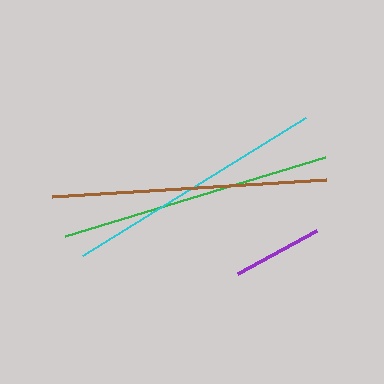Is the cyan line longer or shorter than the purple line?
The cyan line is longer than the purple line.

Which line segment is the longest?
The brown line is the longest at approximately 275 pixels.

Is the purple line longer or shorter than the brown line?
The brown line is longer than the purple line.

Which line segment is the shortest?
The purple line is the shortest at approximately 90 pixels.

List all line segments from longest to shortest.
From longest to shortest: brown, green, cyan, purple.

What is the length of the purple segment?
The purple segment is approximately 90 pixels long.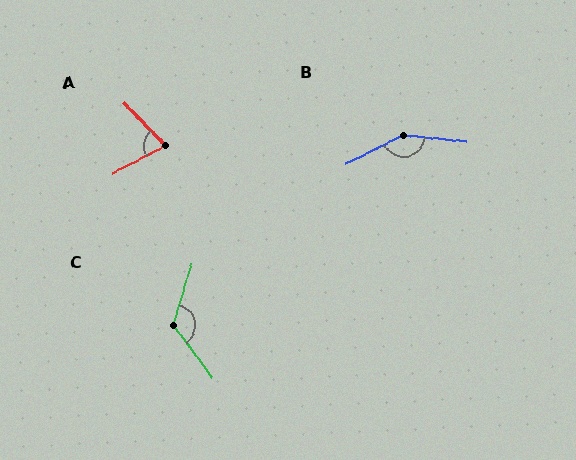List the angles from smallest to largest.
A (74°), C (126°), B (147°).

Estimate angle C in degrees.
Approximately 126 degrees.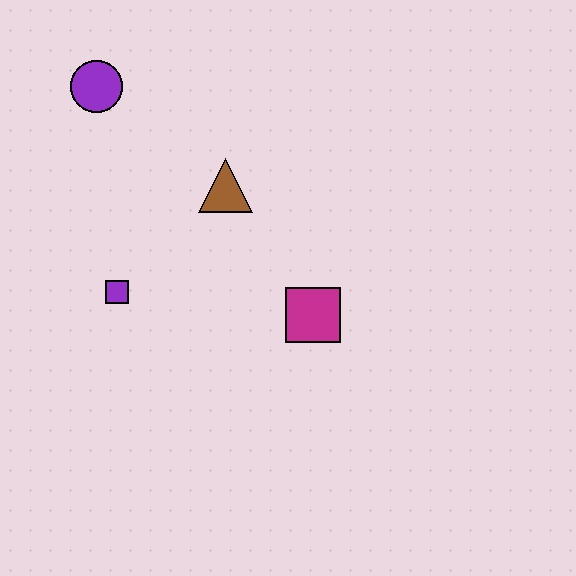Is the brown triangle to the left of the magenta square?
Yes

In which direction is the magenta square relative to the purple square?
The magenta square is to the right of the purple square.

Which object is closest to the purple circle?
The brown triangle is closest to the purple circle.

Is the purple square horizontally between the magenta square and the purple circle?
Yes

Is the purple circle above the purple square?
Yes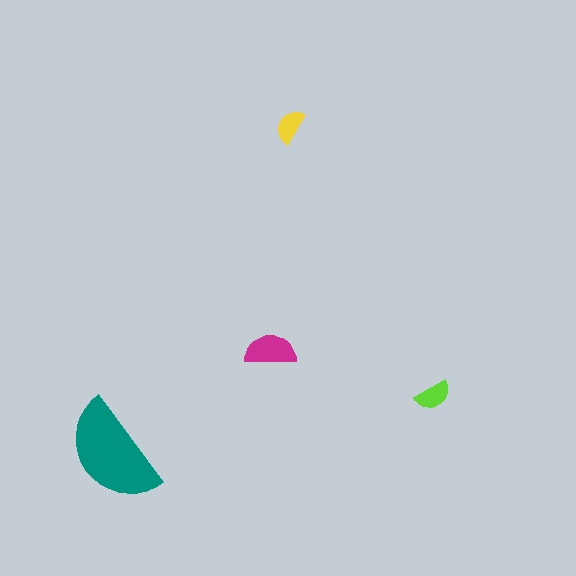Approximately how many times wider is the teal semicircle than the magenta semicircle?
About 2 times wider.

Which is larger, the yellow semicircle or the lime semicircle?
The lime one.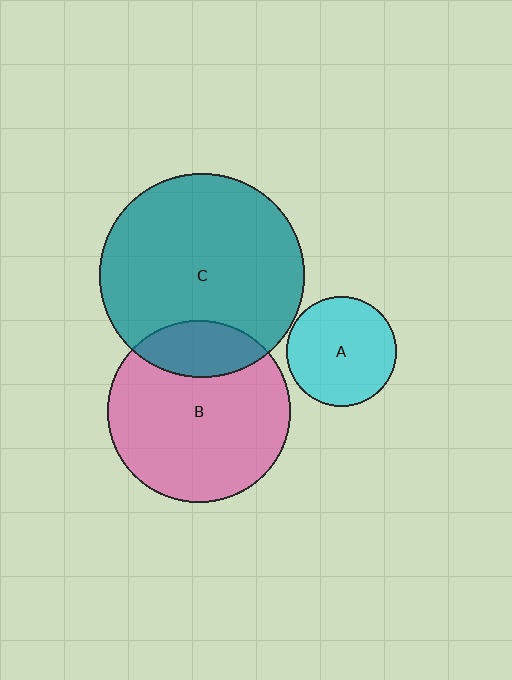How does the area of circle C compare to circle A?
Approximately 3.5 times.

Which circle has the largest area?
Circle C (teal).